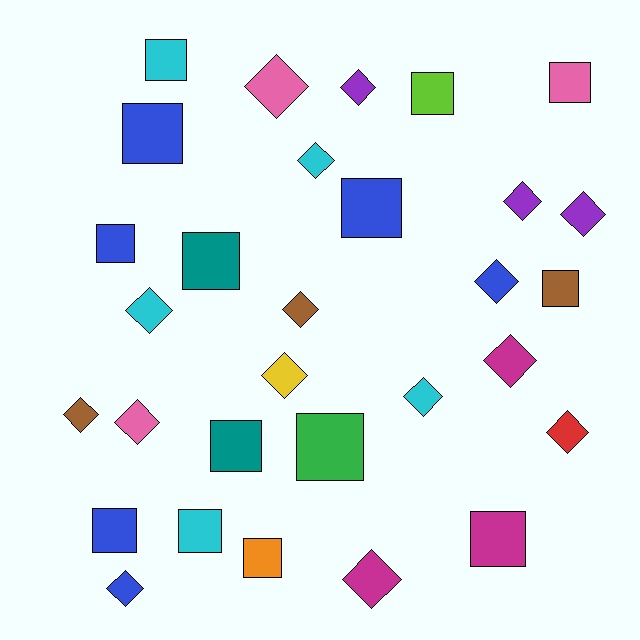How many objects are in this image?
There are 30 objects.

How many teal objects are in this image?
There are 2 teal objects.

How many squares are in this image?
There are 14 squares.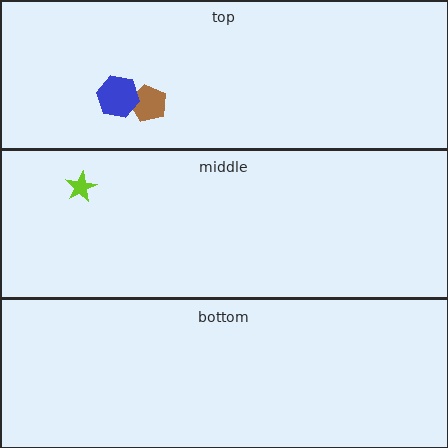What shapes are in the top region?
The brown pentagon, the blue hexagon.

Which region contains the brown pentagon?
The top region.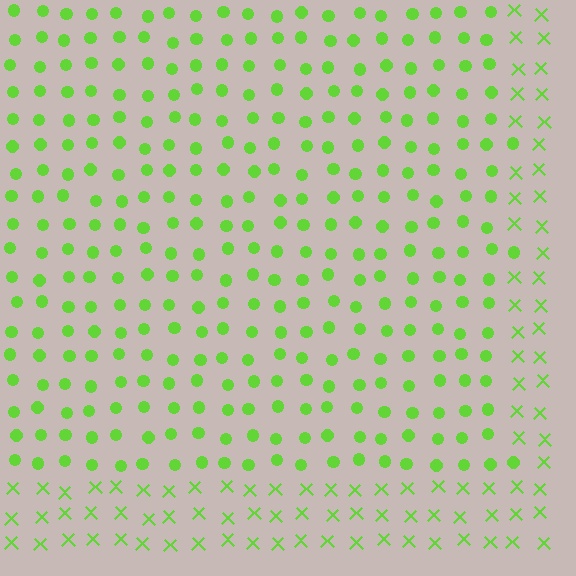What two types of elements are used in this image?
The image uses circles inside the rectangle region and X marks outside it.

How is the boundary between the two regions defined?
The boundary is defined by a change in element shape: circles inside vs. X marks outside. All elements share the same color and spacing.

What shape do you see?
I see a rectangle.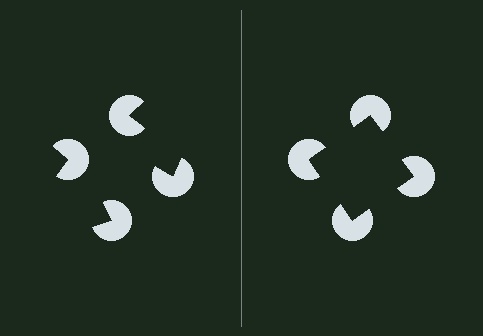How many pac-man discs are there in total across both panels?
8 — 4 on each side.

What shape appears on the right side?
An illusory square.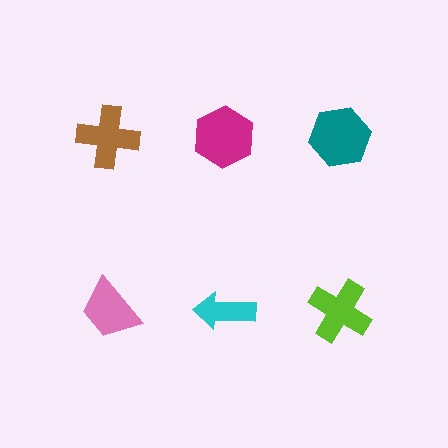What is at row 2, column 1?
A pink trapezoid.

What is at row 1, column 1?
A brown cross.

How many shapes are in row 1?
3 shapes.